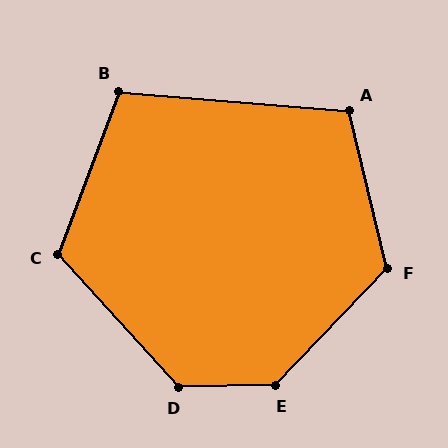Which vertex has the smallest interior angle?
B, at approximately 106 degrees.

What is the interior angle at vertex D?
Approximately 131 degrees (obtuse).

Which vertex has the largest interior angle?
E, at approximately 135 degrees.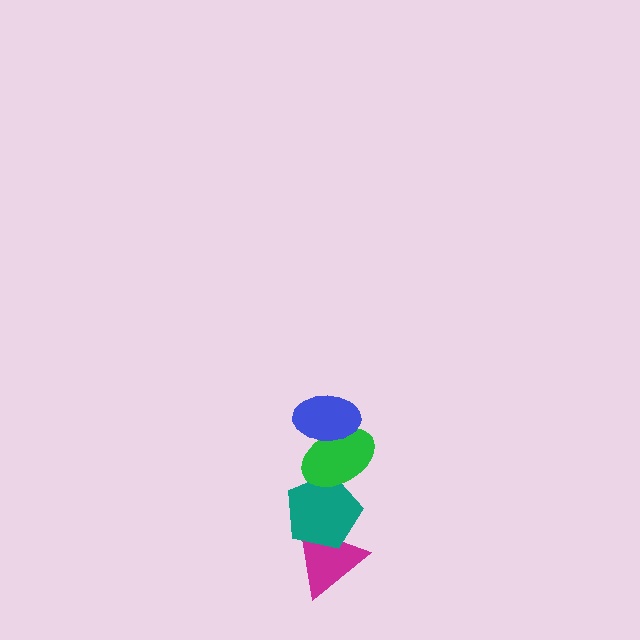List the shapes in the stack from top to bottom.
From top to bottom: the blue ellipse, the green ellipse, the teal pentagon, the magenta triangle.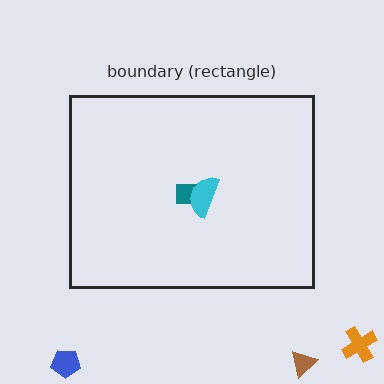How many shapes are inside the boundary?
2 inside, 3 outside.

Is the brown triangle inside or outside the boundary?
Outside.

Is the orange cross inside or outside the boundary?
Outside.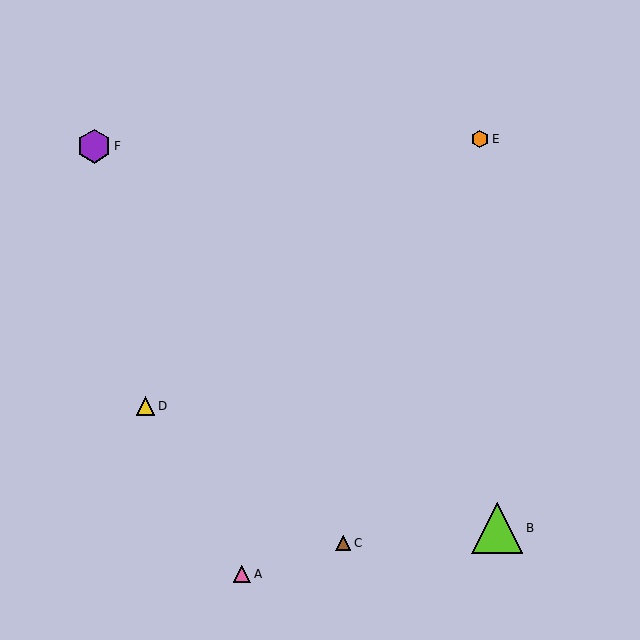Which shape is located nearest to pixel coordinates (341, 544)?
The brown triangle (labeled C) at (343, 543) is nearest to that location.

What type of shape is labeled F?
Shape F is a purple hexagon.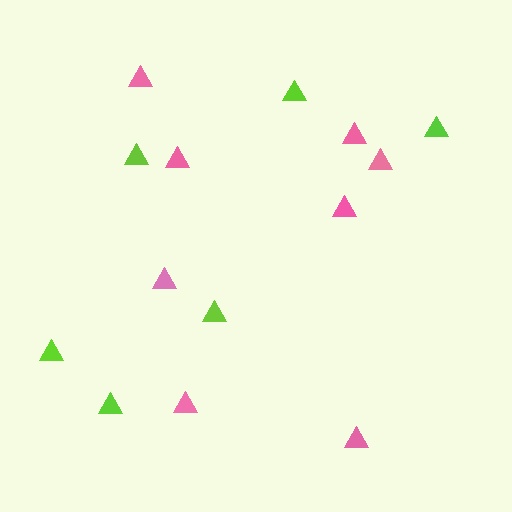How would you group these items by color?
There are 2 groups: one group of pink triangles (8) and one group of lime triangles (6).